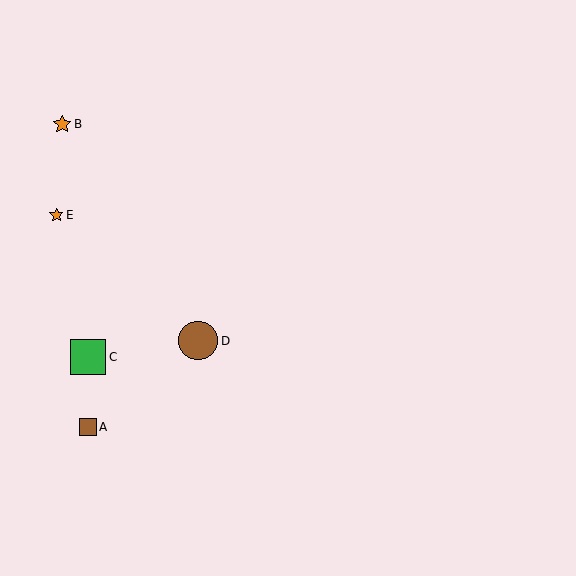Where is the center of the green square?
The center of the green square is at (88, 357).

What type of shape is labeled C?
Shape C is a green square.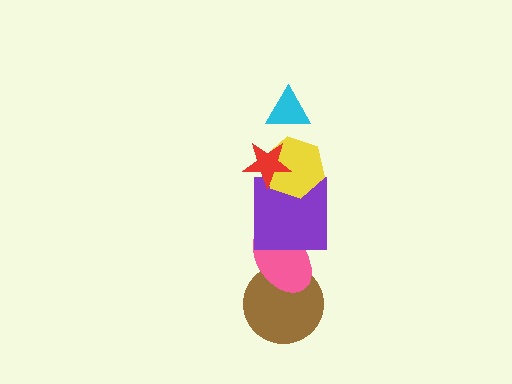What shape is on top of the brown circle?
The pink ellipse is on top of the brown circle.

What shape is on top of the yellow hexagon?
The red star is on top of the yellow hexagon.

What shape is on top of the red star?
The cyan triangle is on top of the red star.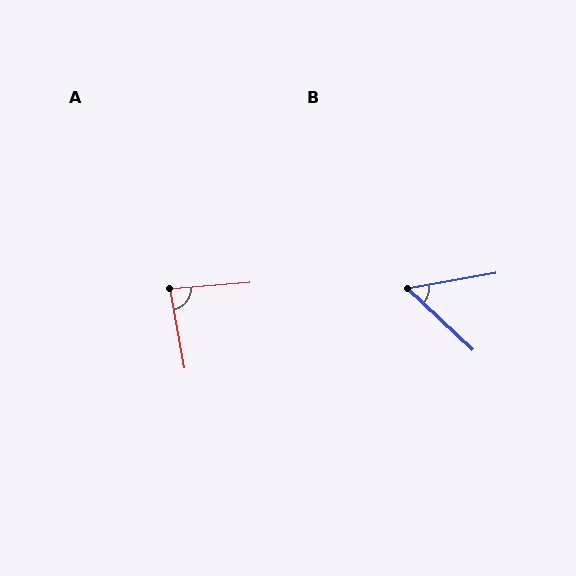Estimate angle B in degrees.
Approximately 53 degrees.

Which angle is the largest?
A, at approximately 84 degrees.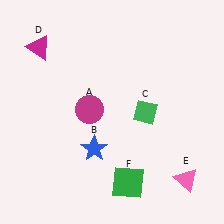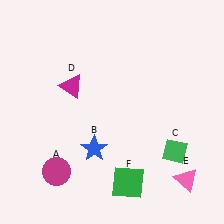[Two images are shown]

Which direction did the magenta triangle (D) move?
The magenta triangle (D) moved down.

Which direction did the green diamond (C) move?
The green diamond (C) moved down.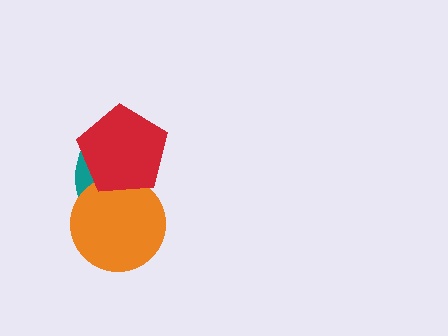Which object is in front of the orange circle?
The red pentagon is in front of the orange circle.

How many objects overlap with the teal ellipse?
2 objects overlap with the teal ellipse.